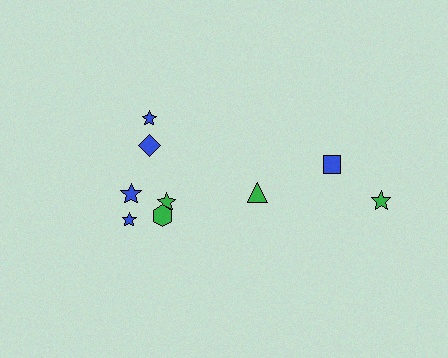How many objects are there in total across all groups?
There are 9 objects.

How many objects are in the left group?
There are 6 objects.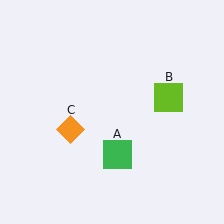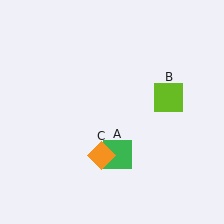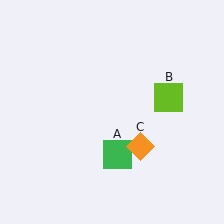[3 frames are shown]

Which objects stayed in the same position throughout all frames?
Green square (object A) and lime square (object B) remained stationary.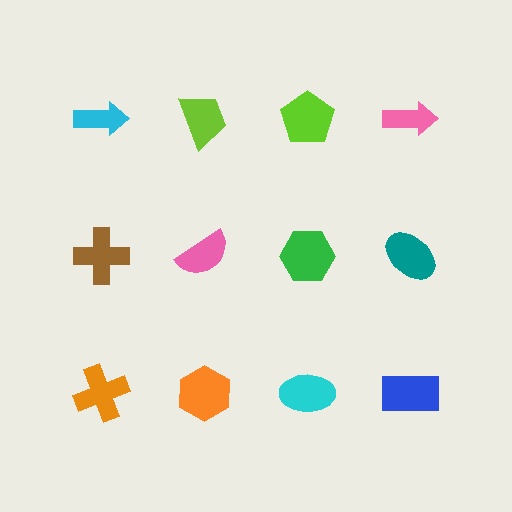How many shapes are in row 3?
4 shapes.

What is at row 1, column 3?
A lime pentagon.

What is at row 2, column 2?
A pink semicircle.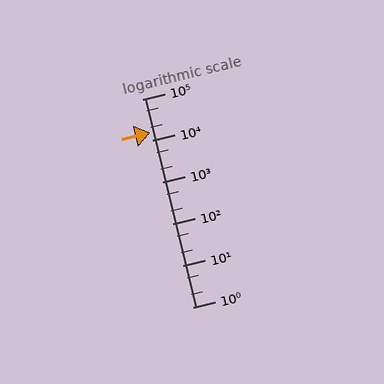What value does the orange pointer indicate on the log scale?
The pointer indicates approximately 16000.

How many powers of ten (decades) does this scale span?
The scale spans 5 decades, from 1 to 100000.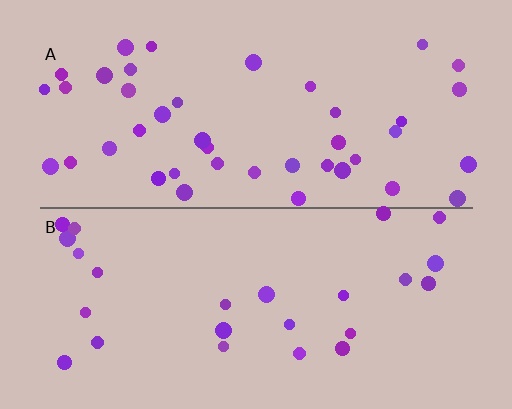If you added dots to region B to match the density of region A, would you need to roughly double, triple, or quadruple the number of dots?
Approximately double.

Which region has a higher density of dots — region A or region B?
A (the top).